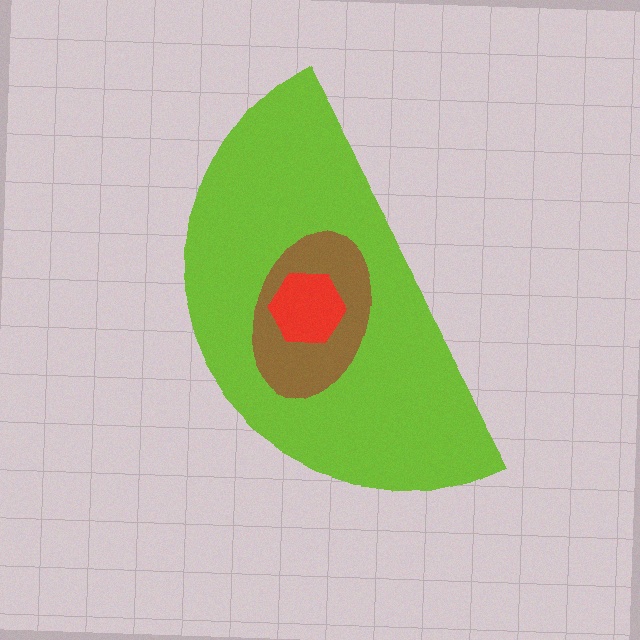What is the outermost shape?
The lime semicircle.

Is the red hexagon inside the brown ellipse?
Yes.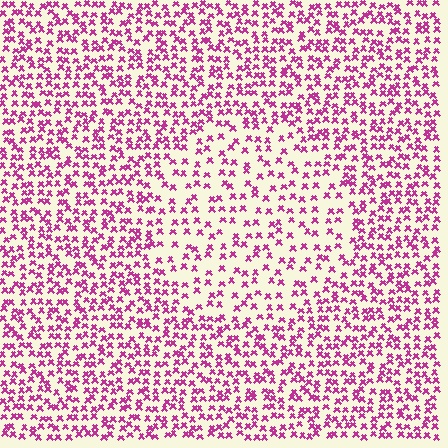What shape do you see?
I see a circle.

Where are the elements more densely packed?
The elements are more densely packed outside the circle boundary.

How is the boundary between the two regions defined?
The boundary is defined by a change in element density (approximately 1.8x ratio). All elements are the same color, size, and shape.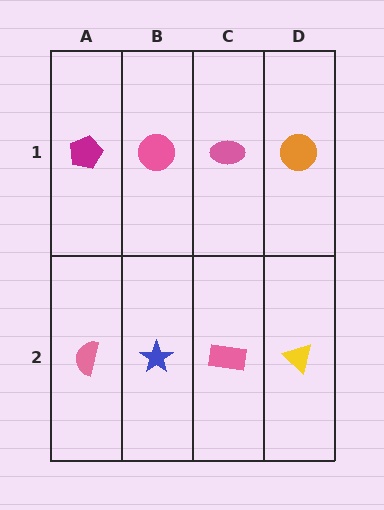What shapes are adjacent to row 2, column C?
A pink ellipse (row 1, column C), a blue star (row 2, column B), a yellow triangle (row 2, column D).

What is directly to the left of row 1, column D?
A pink ellipse.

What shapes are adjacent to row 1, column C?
A pink rectangle (row 2, column C), a pink circle (row 1, column B), an orange circle (row 1, column D).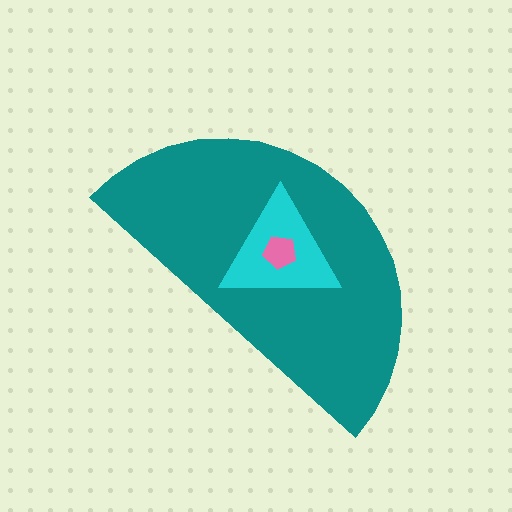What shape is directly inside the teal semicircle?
The cyan triangle.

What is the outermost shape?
The teal semicircle.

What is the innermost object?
The pink pentagon.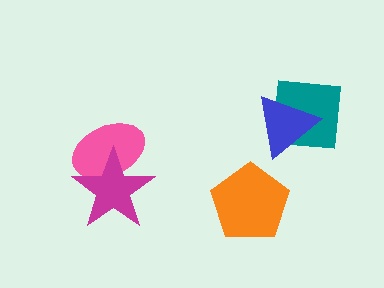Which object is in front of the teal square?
The blue triangle is in front of the teal square.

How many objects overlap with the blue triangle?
1 object overlaps with the blue triangle.